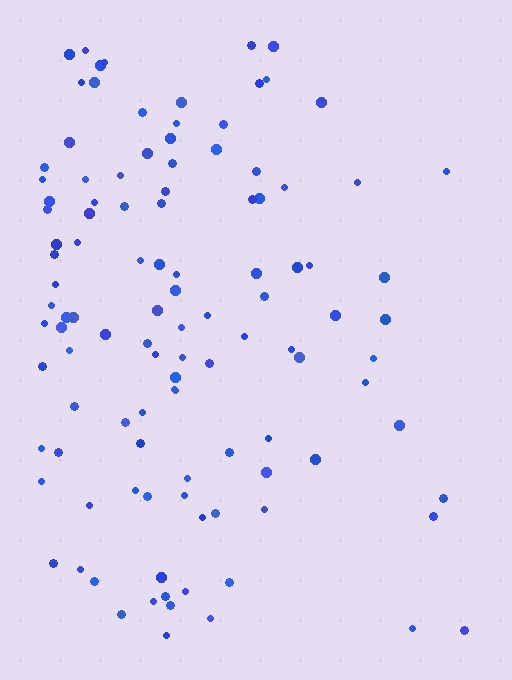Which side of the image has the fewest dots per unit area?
The right.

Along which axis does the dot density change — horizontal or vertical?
Horizontal.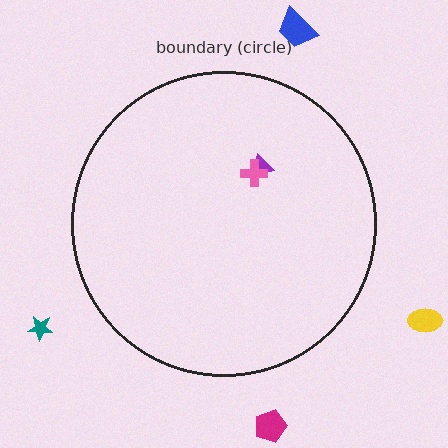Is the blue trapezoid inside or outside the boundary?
Outside.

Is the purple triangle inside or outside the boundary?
Inside.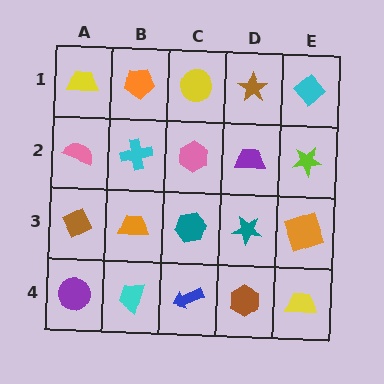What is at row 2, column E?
A lime star.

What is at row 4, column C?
A blue arrow.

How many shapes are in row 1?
5 shapes.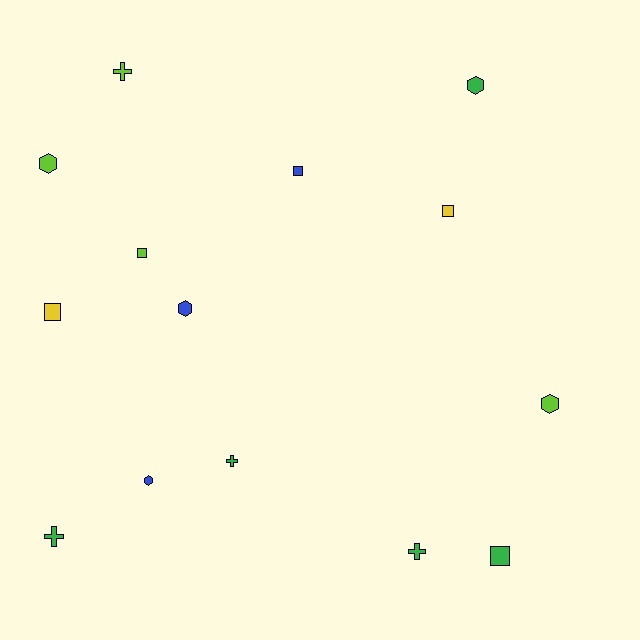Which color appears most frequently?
Green, with 5 objects.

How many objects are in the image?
There are 14 objects.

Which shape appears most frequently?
Square, with 5 objects.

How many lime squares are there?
There is 1 lime square.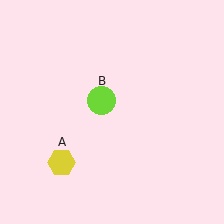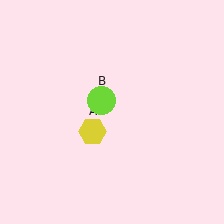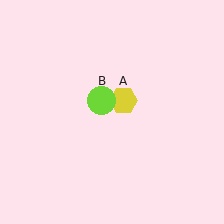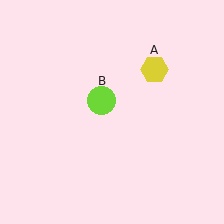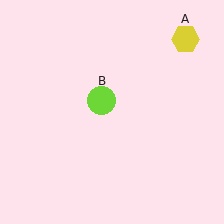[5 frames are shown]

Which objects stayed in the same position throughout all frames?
Lime circle (object B) remained stationary.